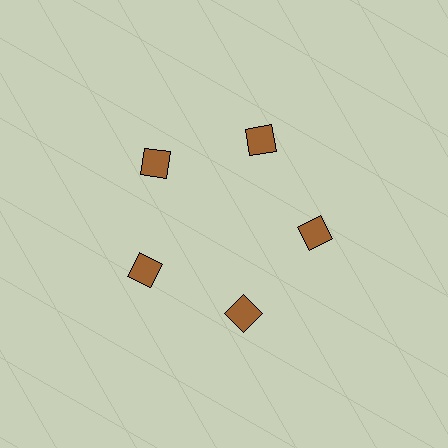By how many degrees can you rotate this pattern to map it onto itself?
The pattern maps onto itself every 72 degrees of rotation.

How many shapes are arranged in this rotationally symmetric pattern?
There are 5 shapes, arranged in 5 groups of 1.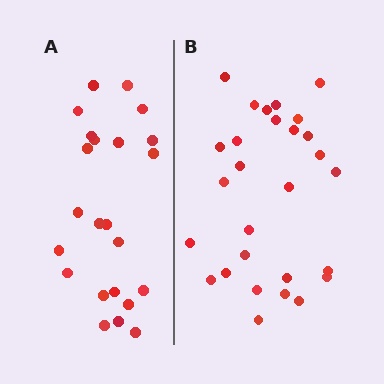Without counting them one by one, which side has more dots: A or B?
Region B (the right region) has more dots.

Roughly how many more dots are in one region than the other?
Region B has about 5 more dots than region A.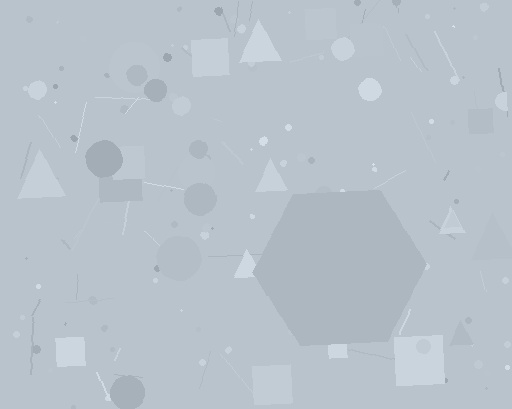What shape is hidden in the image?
A hexagon is hidden in the image.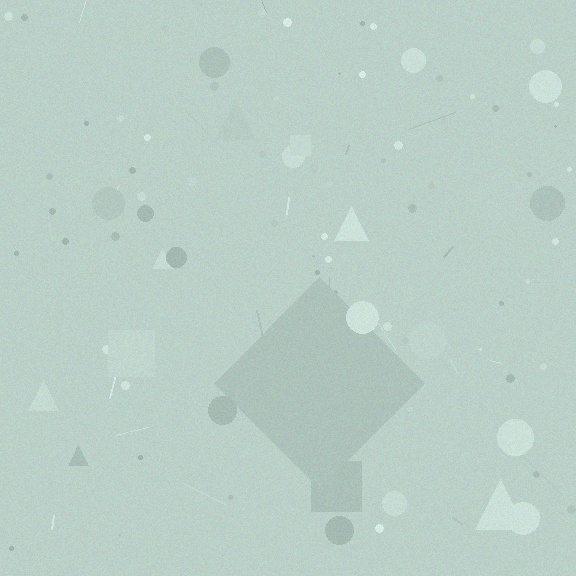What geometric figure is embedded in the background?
A diamond is embedded in the background.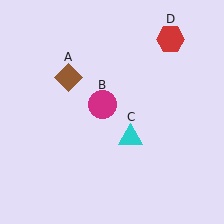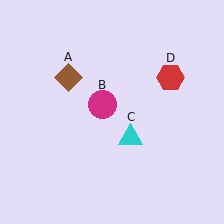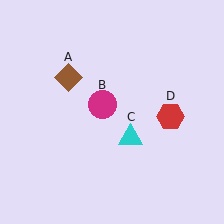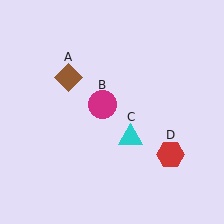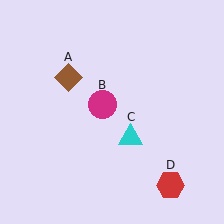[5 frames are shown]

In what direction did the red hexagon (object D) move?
The red hexagon (object D) moved down.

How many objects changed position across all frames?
1 object changed position: red hexagon (object D).